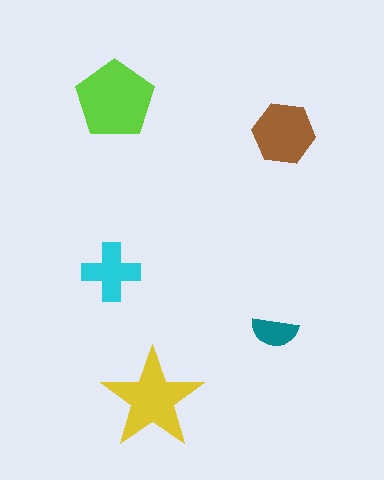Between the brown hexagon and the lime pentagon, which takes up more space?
The lime pentagon.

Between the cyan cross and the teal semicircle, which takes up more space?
The cyan cross.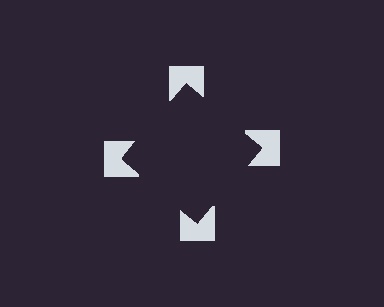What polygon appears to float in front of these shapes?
An illusory square — its edges are inferred from the aligned wedge cuts in the notched squares, not physically drawn.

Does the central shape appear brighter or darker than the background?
It typically appears slightly darker than the background, even though no actual brightness change is drawn.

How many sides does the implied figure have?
4 sides.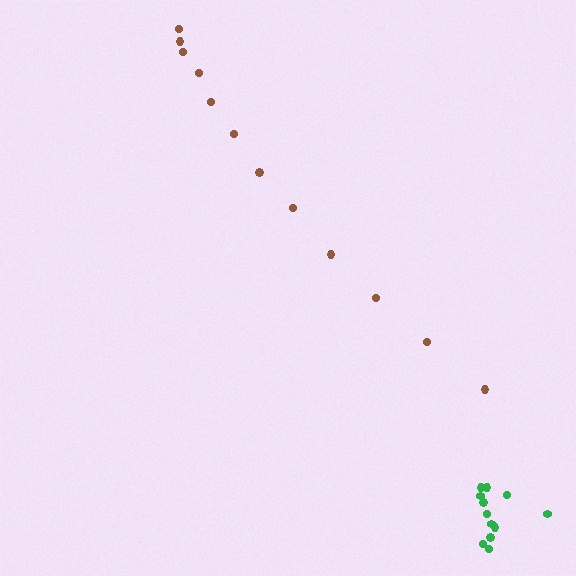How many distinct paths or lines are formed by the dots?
There are 2 distinct paths.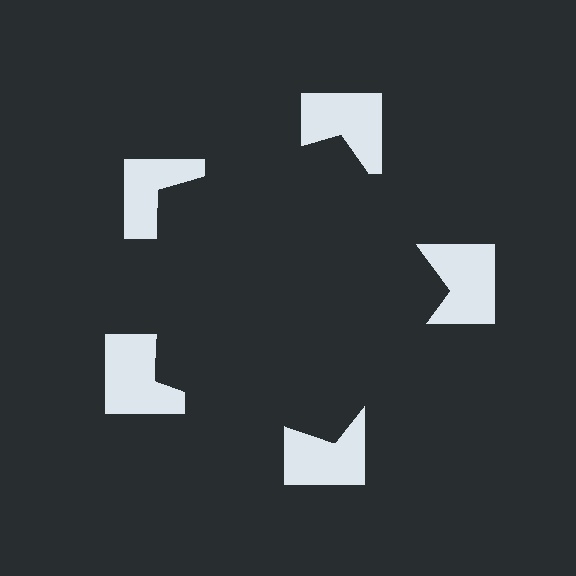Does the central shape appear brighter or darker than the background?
It typically appears slightly darker than the background, even though no actual brightness change is drawn.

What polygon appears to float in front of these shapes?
An illusory pentagon — its edges are inferred from the aligned wedge cuts in the notched squares, not physically drawn.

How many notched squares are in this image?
There are 5 — one at each vertex of the illusory pentagon.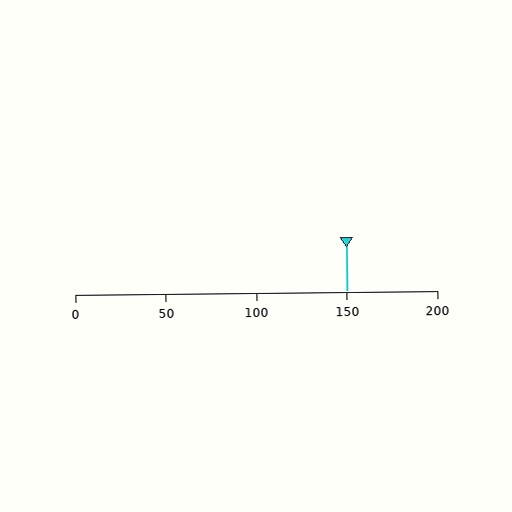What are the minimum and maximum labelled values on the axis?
The axis runs from 0 to 200.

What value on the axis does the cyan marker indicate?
The marker indicates approximately 150.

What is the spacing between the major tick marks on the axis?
The major ticks are spaced 50 apart.